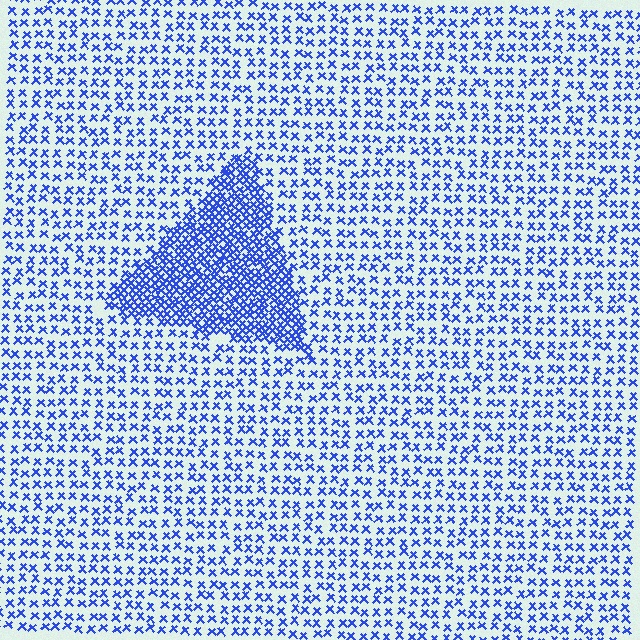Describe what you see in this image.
The image contains small blue elements arranged at two different densities. A triangle-shaped region is visible where the elements are more densely packed than the surrounding area.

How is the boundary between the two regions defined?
The boundary is defined by a change in element density (approximately 2.5x ratio). All elements are the same color, size, and shape.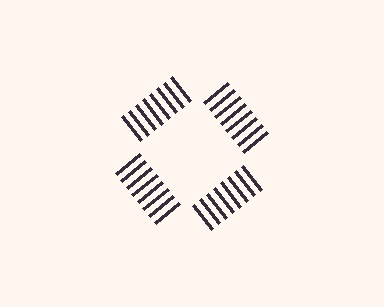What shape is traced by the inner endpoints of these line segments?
An illusory square — the line segments terminate on its edges but no continuous stroke is drawn.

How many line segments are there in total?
32 — 8 along each of the 4 edges.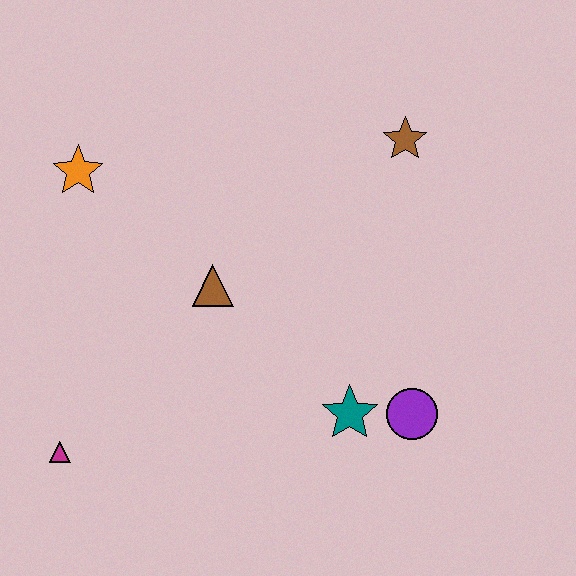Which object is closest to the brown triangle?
The orange star is closest to the brown triangle.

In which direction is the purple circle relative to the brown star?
The purple circle is below the brown star.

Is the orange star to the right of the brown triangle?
No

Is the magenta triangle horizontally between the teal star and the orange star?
No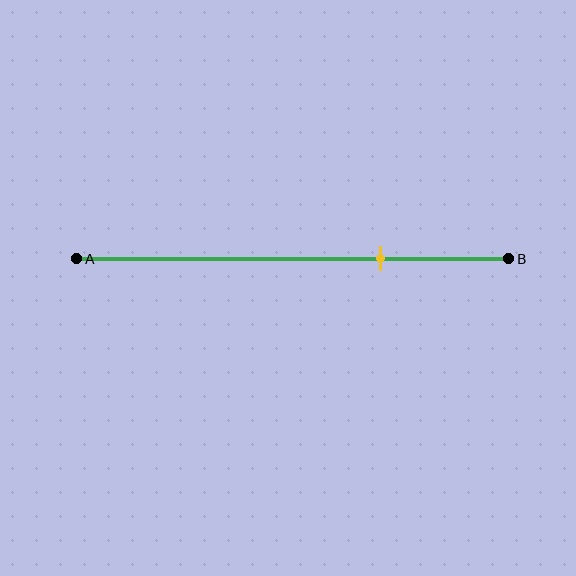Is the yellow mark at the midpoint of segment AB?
No, the mark is at about 70% from A, not at the 50% midpoint.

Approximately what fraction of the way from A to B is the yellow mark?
The yellow mark is approximately 70% of the way from A to B.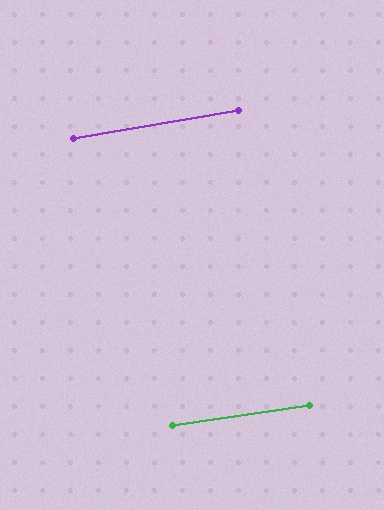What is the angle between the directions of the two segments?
Approximately 1 degree.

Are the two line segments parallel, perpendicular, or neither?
Parallel — their directions differ by only 1.4°.